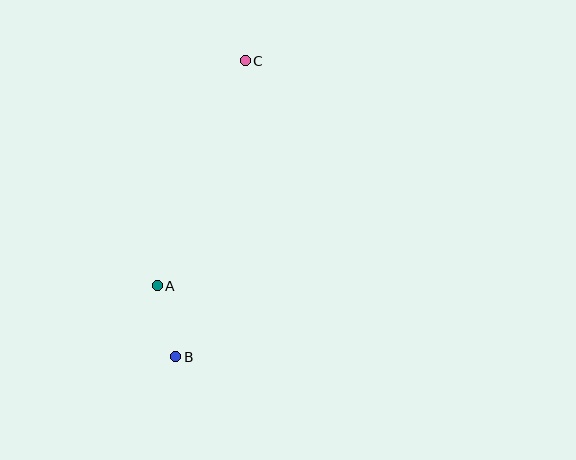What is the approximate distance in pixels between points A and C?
The distance between A and C is approximately 242 pixels.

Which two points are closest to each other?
Points A and B are closest to each other.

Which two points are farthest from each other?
Points B and C are farthest from each other.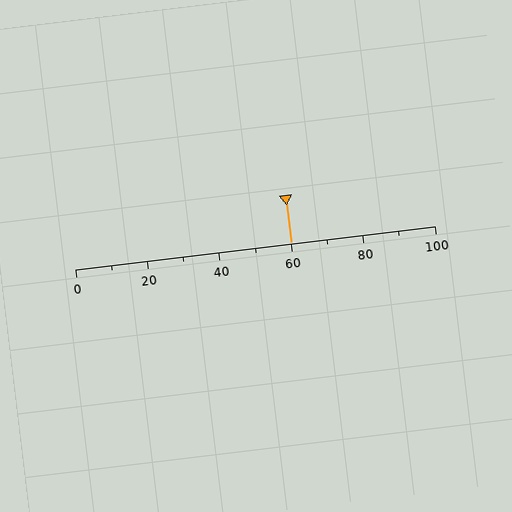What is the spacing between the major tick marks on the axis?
The major ticks are spaced 20 apart.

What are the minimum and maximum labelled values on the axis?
The axis runs from 0 to 100.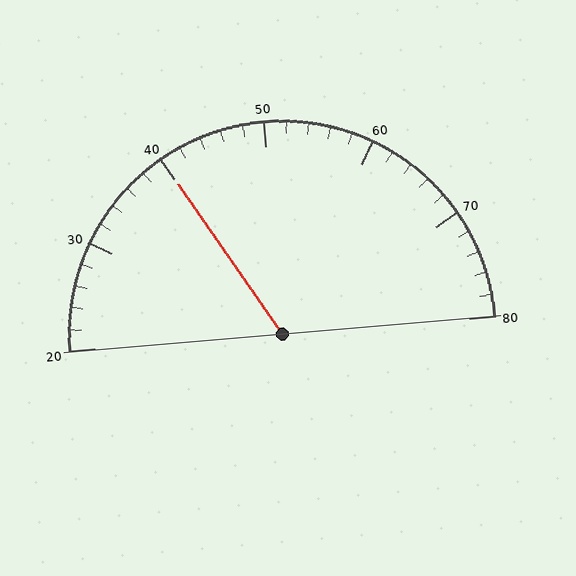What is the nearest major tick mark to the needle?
The nearest major tick mark is 40.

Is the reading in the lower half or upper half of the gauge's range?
The reading is in the lower half of the range (20 to 80).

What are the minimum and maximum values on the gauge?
The gauge ranges from 20 to 80.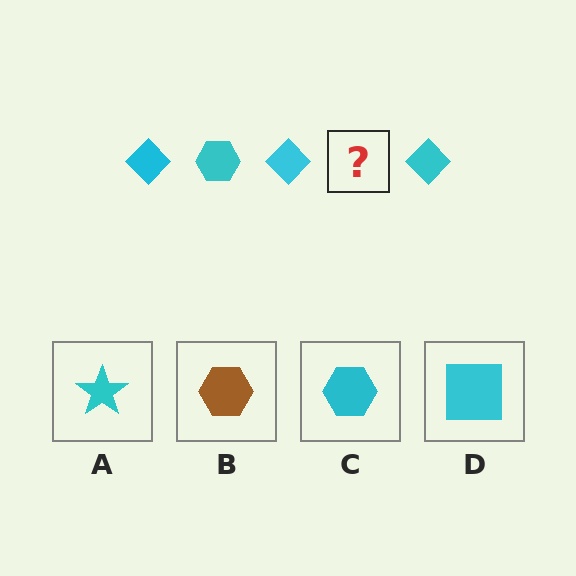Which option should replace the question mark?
Option C.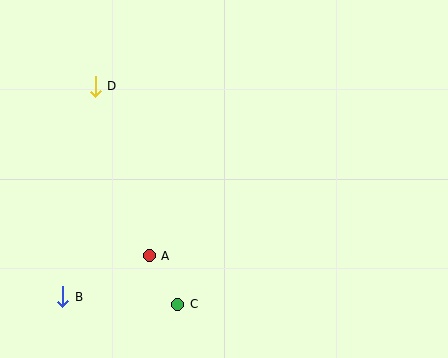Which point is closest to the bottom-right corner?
Point C is closest to the bottom-right corner.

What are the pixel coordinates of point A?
Point A is at (149, 256).